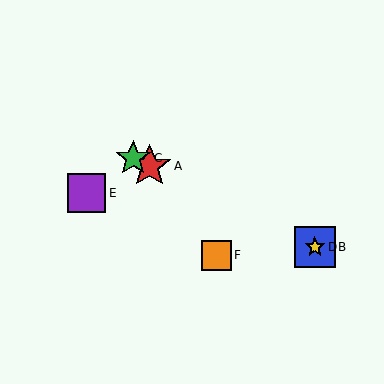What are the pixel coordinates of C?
Object C is at (133, 158).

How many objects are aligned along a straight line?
4 objects (A, B, C, D) are aligned along a straight line.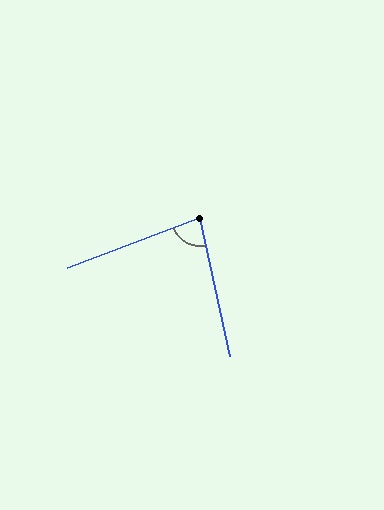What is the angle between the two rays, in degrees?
Approximately 82 degrees.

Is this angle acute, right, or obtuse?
It is acute.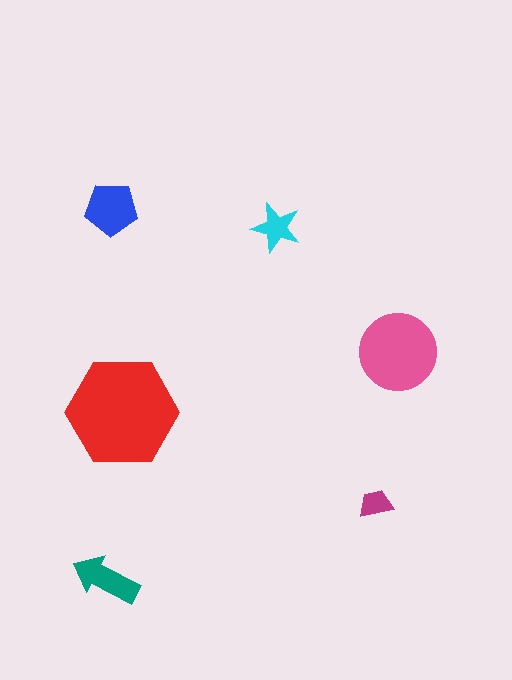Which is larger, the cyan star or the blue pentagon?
The blue pentagon.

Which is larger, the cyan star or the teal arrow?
The teal arrow.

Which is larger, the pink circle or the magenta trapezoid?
The pink circle.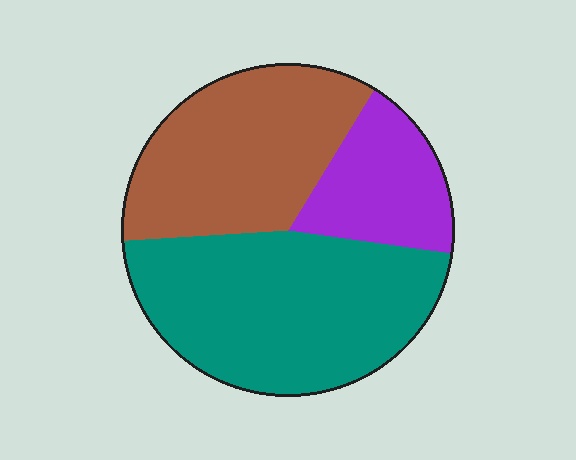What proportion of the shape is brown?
Brown takes up between a third and a half of the shape.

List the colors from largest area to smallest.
From largest to smallest: teal, brown, purple.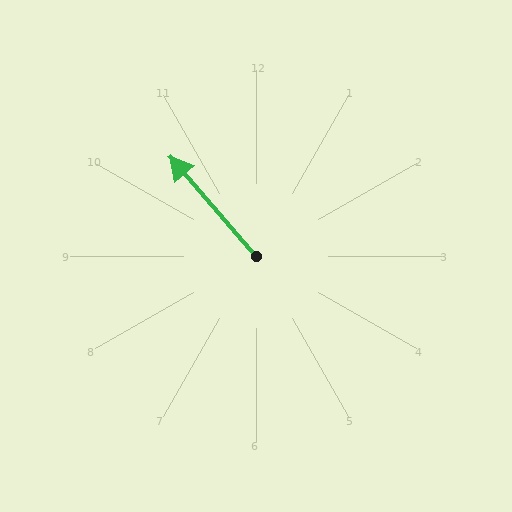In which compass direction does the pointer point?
Northwest.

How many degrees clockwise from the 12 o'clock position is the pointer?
Approximately 319 degrees.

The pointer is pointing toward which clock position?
Roughly 11 o'clock.